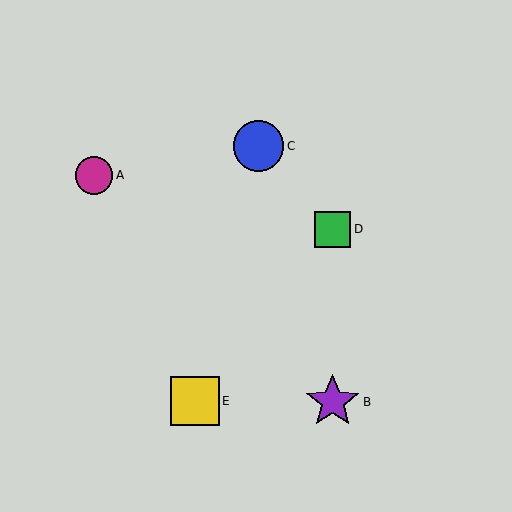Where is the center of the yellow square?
The center of the yellow square is at (195, 401).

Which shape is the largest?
The purple star (labeled B) is the largest.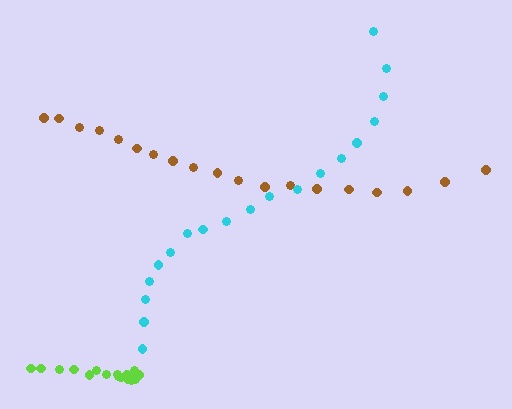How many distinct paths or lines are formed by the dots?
There are 3 distinct paths.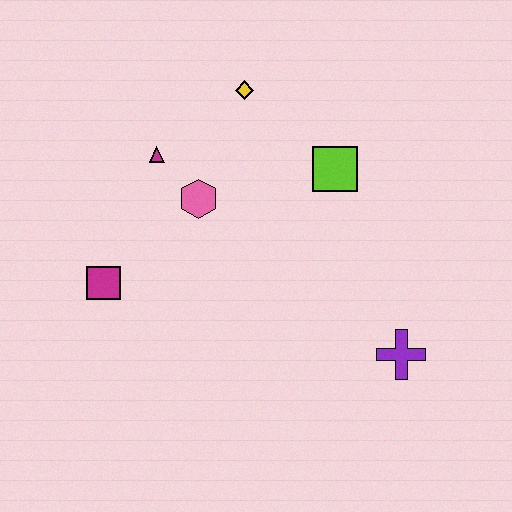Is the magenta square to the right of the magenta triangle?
No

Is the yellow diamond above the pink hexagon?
Yes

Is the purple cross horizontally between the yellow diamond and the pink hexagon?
No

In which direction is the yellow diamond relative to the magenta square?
The yellow diamond is above the magenta square.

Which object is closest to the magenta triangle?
The pink hexagon is closest to the magenta triangle.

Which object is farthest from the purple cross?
The magenta triangle is farthest from the purple cross.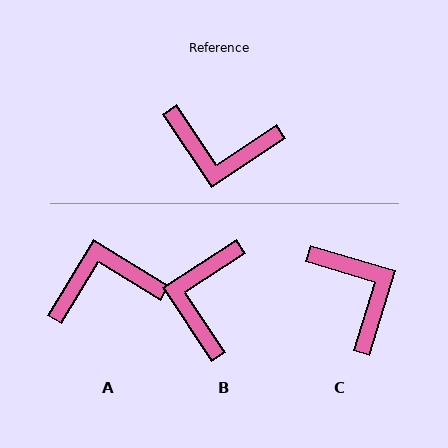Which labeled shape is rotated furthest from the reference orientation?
A, about 155 degrees away.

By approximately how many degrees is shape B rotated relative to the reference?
Approximately 90 degrees clockwise.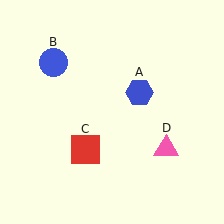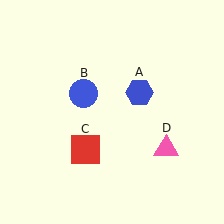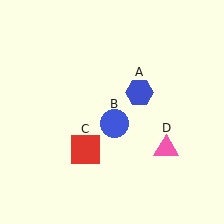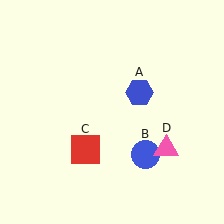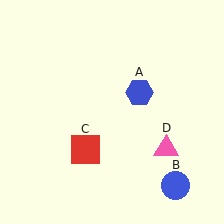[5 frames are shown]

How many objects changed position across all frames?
1 object changed position: blue circle (object B).